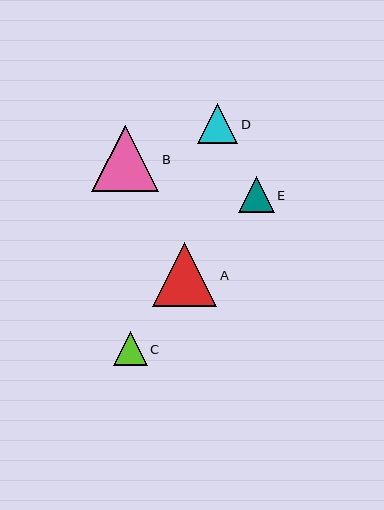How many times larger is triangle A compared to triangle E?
Triangle A is approximately 1.8 times the size of triangle E.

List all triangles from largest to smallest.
From largest to smallest: B, A, D, E, C.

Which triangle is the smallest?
Triangle C is the smallest with a size of approximately 34 pixels.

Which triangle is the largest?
Triangle B is the largest with a size of approximately 67 pixels.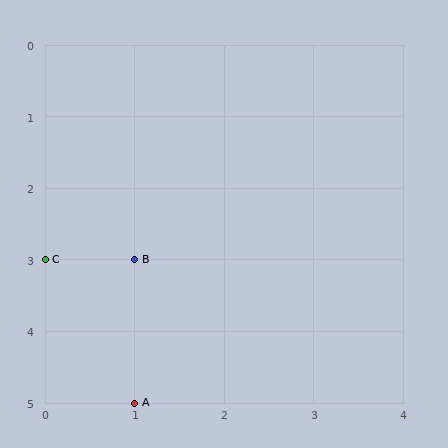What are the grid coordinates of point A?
Point A is at grid coordinates (1, 5).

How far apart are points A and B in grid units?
Points A and B are 2 rows apart.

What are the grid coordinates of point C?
Point C is at grid coordinates (0, 3).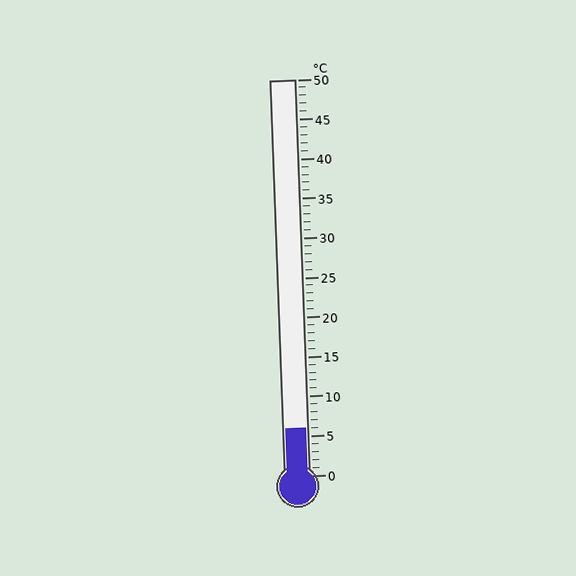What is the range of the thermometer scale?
The thermometer scale ranges from 0°C to 50°C.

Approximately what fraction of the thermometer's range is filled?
The thermometer is filled to approximately 10% of its range.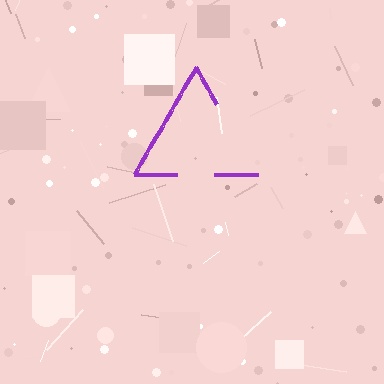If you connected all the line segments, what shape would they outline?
They would outline a triangle.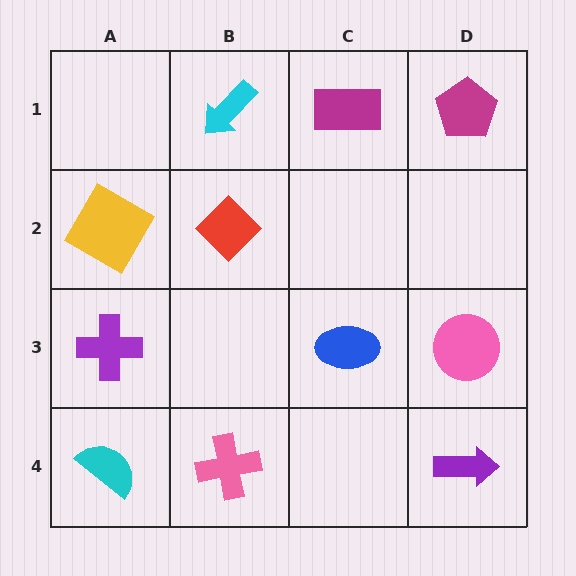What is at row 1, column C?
A magenta rectangle.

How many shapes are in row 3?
3 shapes.